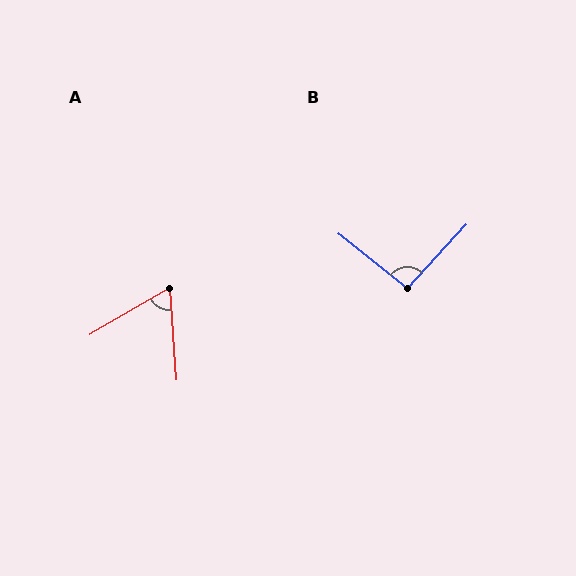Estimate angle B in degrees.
Approximately 94 degrees.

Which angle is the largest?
B, at approximately 94 degrees.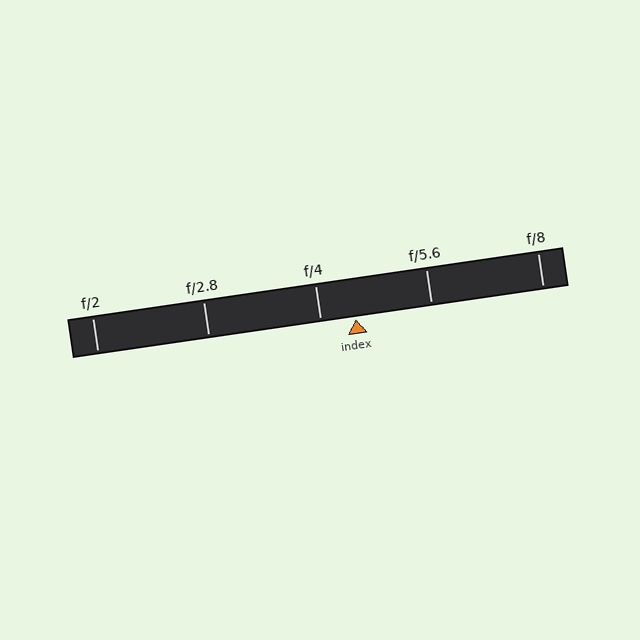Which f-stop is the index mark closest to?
The index mark is closest to f/4.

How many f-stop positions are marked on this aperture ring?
There are 5 f-stop positions marked.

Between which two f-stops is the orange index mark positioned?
The index mark is between f/4 and f/5.6.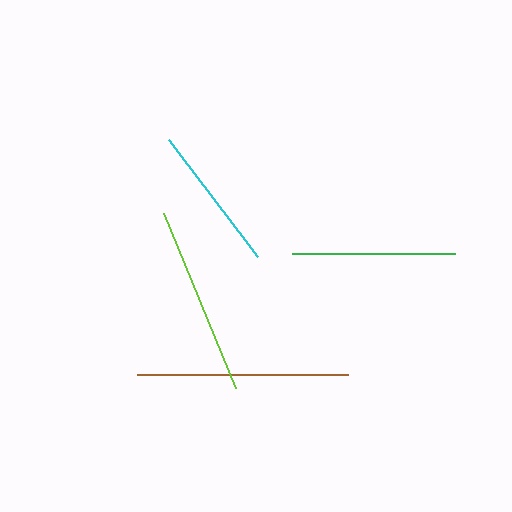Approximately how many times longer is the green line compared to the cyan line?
The green line is approximately 1.1 times the length of the cyan line.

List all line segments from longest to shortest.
From longest to shortest: brown, lime, green, cyan.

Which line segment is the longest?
The brown line is the longest at approximately 211 pixels.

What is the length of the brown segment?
The brown segment is approximately 211 pixels long.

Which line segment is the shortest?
The cyan line is the shortest at approximately 148 pixels.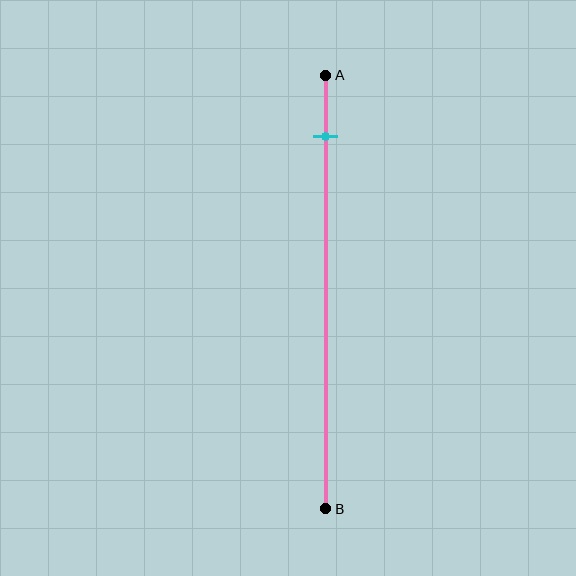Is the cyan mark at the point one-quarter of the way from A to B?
No, the mark is at about 15% from A, not at the 25% one-quarter point.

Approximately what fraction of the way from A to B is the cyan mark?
The cyan mark is approximately 15% of the way from A to B.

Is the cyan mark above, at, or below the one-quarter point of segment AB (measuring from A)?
The cyan mark is above the one-quarter point of segment AB.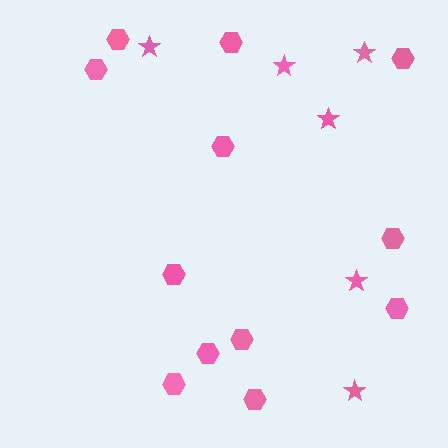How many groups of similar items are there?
There are 2 groups: one group of stars (6) and one group of hexagons (12).